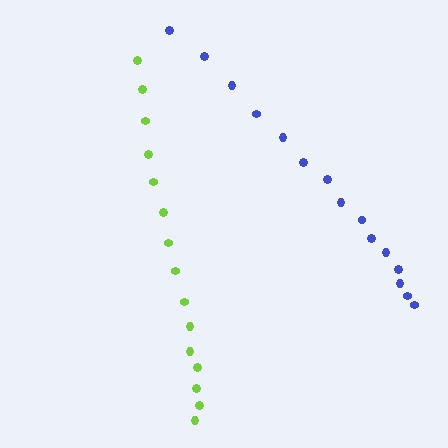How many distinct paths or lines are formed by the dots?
There are 2 distinct paths.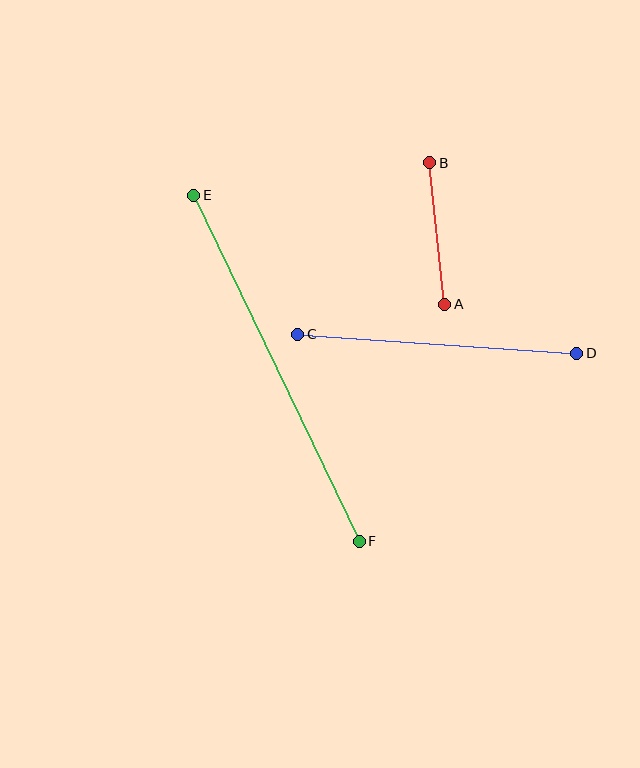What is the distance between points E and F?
The distance is approximately 384 pixels.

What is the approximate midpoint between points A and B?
The midpoint is at approximately (437, 234) pixels.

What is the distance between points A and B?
The distance is approximately 142 pixels.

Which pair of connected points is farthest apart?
Points E and F are farthest apart.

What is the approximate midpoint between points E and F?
The midpoint is at approximately (277, 368) pixels.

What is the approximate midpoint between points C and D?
The midpoint is at approximately (437, 344) pixels.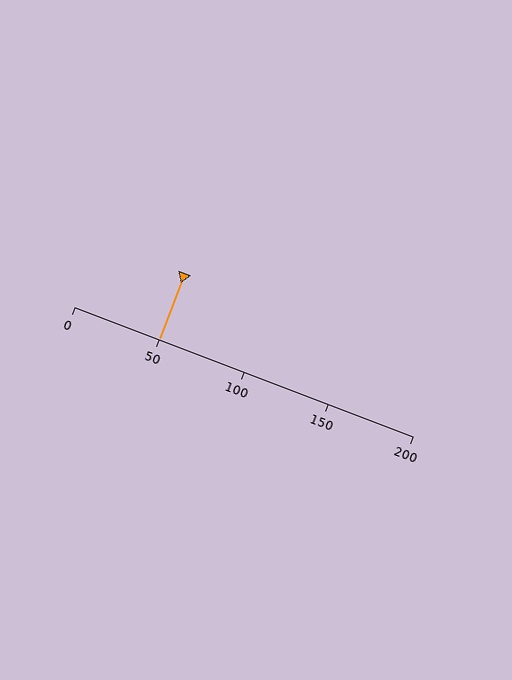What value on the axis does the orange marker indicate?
The marker indicates approximately 50.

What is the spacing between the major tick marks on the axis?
The major ticks are spaced 50 apart.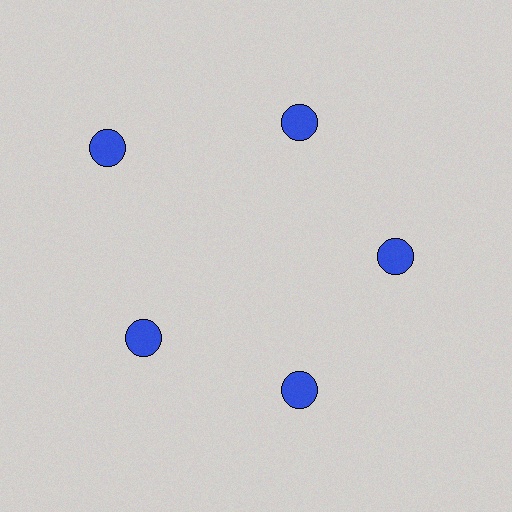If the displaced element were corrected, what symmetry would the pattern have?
It would have 5-fold rotational symmetry — the pattern would map onto itself every 72 degrees.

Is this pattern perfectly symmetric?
No. The 5 blue circles are arranged in a ring, but one element near the 10 o'clock position is pushed outward from the center, breaking the 5-fold rotational symmetry.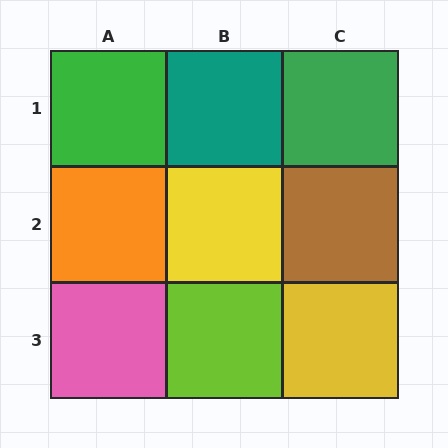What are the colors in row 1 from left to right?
Green, teal, green.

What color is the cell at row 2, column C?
Brown.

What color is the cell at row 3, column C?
Yellow.